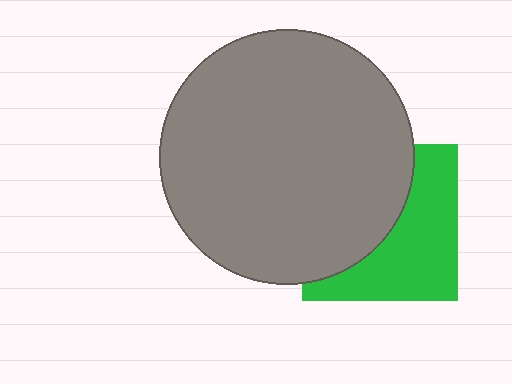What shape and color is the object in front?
The object in front is a gray circle.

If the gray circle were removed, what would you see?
You would see the complete green square.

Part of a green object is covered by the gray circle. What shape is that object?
It is a square.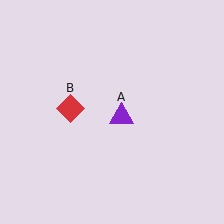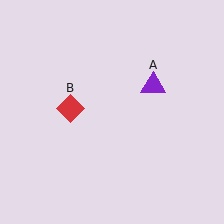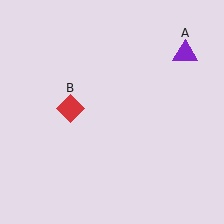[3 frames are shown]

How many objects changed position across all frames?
1 object changed position: purple triangle (object A).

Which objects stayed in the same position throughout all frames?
Red diamond (object B) remained stationary.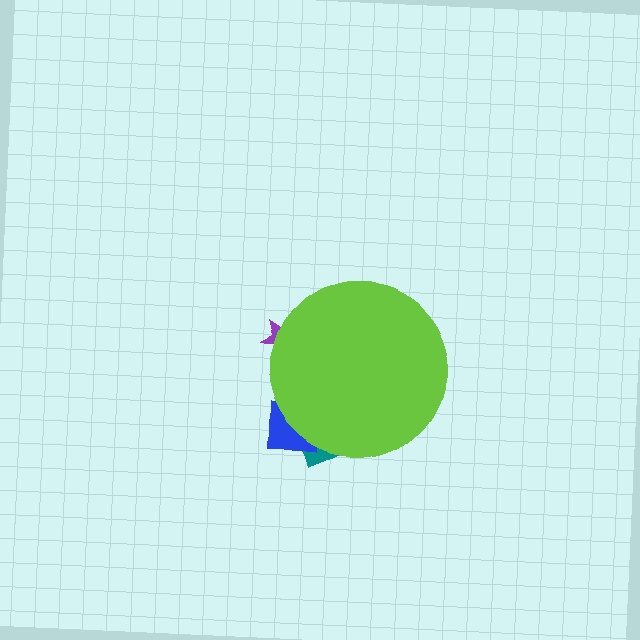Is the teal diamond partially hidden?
Yes, the teal diamond is partially hidden behind the lime circle.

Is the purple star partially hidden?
Yes, the purple star is partially hidden behind the lime circle.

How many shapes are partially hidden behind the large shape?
3 shapes are partially hidden.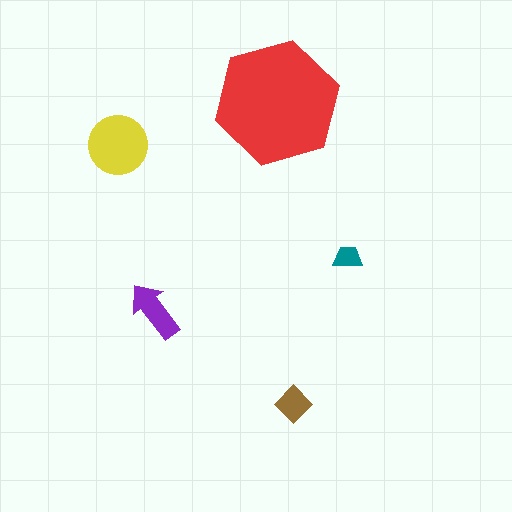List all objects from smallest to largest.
The teal trapezoid, the brown diamond, the purple arrow, the yellow circle, the red hexagon.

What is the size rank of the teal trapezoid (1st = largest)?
5th.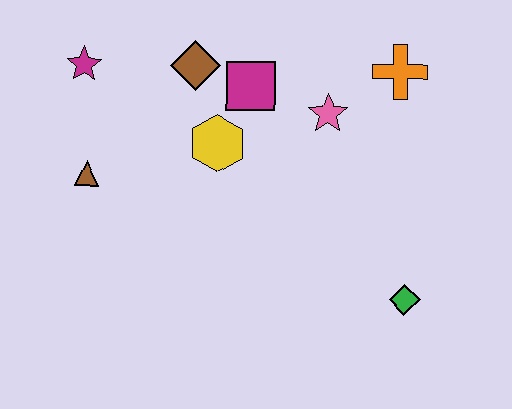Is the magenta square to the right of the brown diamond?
Yes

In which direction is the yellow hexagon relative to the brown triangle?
The yellow hexagon is to the right of the brown triangle.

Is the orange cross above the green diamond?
Yes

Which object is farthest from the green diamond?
The magenta star is farthest from the green diamond.